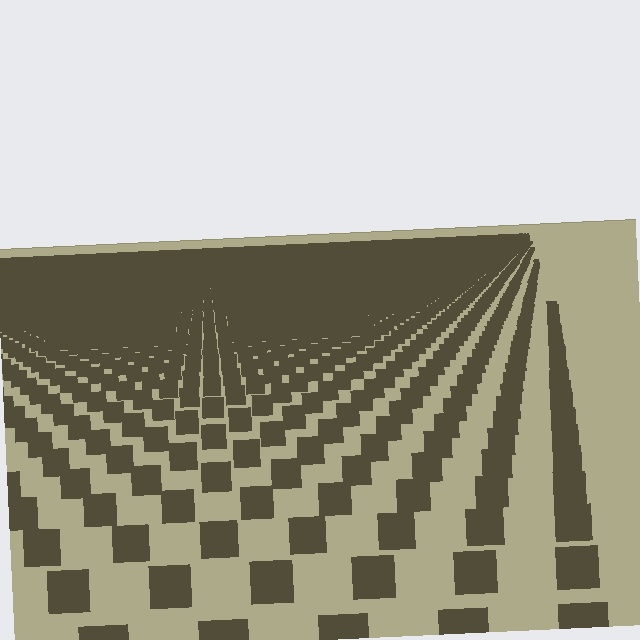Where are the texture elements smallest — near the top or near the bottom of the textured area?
Near the top.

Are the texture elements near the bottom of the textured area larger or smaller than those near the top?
Larger. Near the bottom, elements are closer to the viewer and appear at a bigger on-screen size.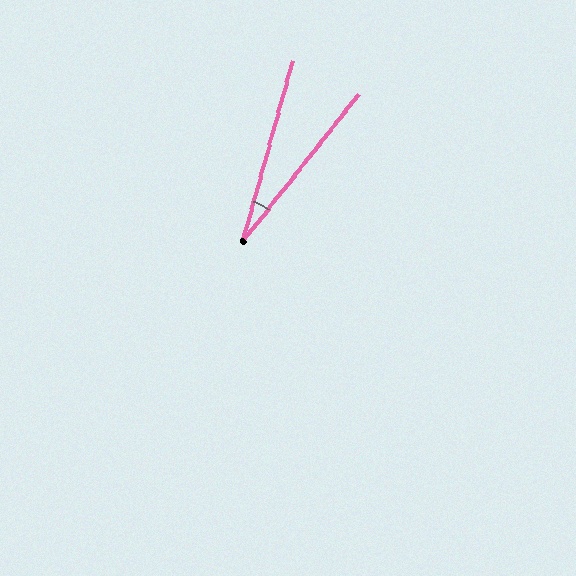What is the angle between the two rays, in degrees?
Approximately 23 degrees.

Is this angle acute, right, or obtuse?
It is acute.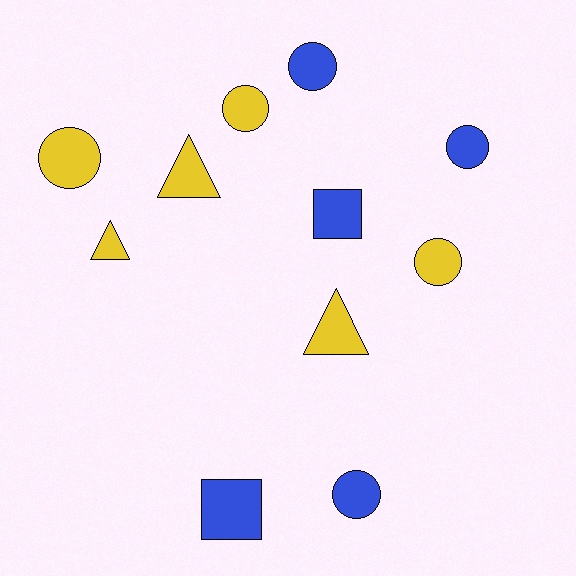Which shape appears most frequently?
Circle, with 6 objects.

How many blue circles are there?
There are 3 blue circles.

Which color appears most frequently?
Yellow, with 6 objects.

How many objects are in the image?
There are 11 objects.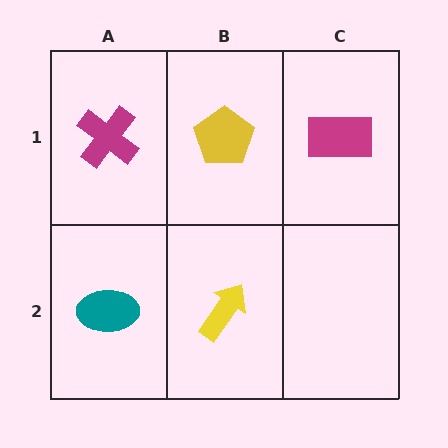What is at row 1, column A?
A magenta cross.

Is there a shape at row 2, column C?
No, that cell is empty.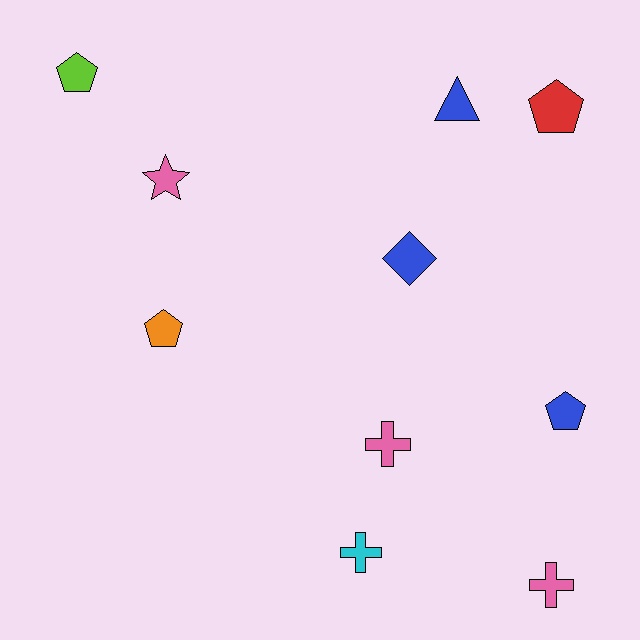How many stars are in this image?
There is 1 star.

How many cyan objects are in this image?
There is 1 cyan object.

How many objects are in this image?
There are 10 objects.